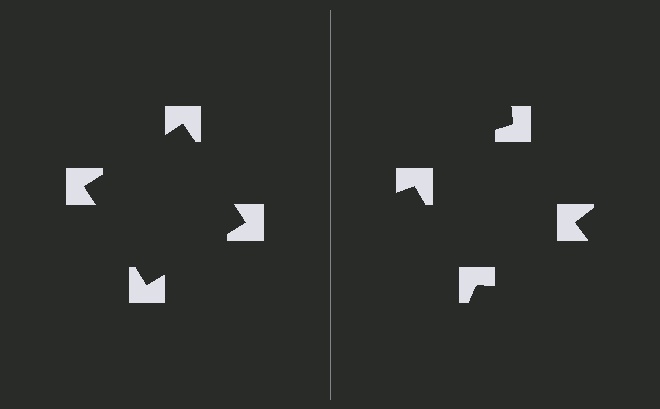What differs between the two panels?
The notched squares are positioned identically on both sides; only the wedge orientations differ. On the left they align to a square; on the right they are misaligned.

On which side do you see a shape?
An illusory square appears on the left side. On the right side the wedge cuts are rotated, so no coherent shape forms.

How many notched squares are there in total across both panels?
8 — 4 on each side.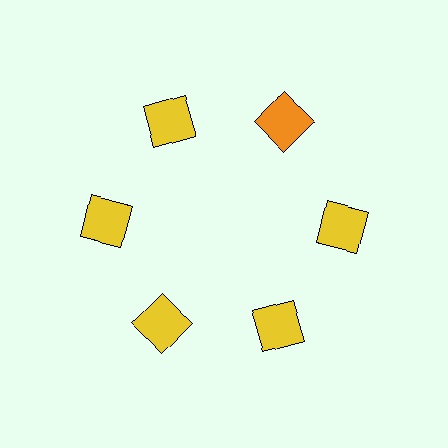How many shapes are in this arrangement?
There are 6 shapes arranged in a ring pattern.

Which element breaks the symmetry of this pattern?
The orange square at roughly the 1 o'clock position breaks the symmetry. All other shapes are yellow squares.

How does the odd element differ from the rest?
It has a different color: orange instead of yellow.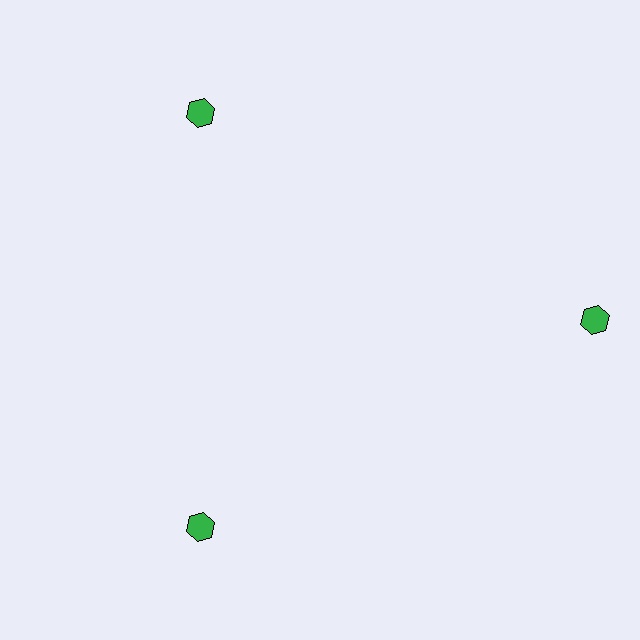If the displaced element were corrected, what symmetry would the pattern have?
It would have 3-fold rotational symmetry — the pattern would map onto itself every 120 degrees.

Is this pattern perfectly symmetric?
No. The 3 green hexagons are arranged in a ring, but one element near the 3 o'clock position is pushed outward from the center, breaking the 3-fold rotational symmetry.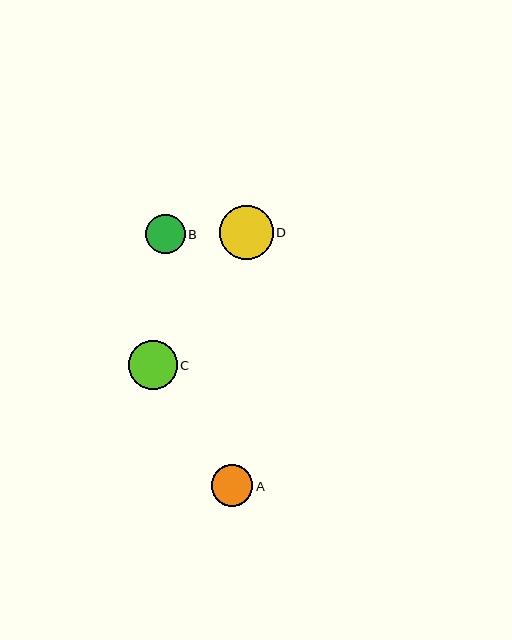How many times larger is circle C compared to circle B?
Circle C is approximately 1.2 times the size of circle B.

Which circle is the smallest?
Circle B is the smallest with a size of approximately 40 pixels.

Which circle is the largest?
Circle D is the largest with a size of approximately 54 pixels.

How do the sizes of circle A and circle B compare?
Circle A and circle B are approximately the same size.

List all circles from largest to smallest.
From largest to smallest: D, C, A, B.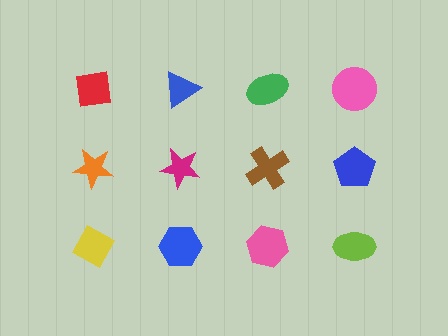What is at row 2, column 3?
A brown cross.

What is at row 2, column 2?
A magenta star.